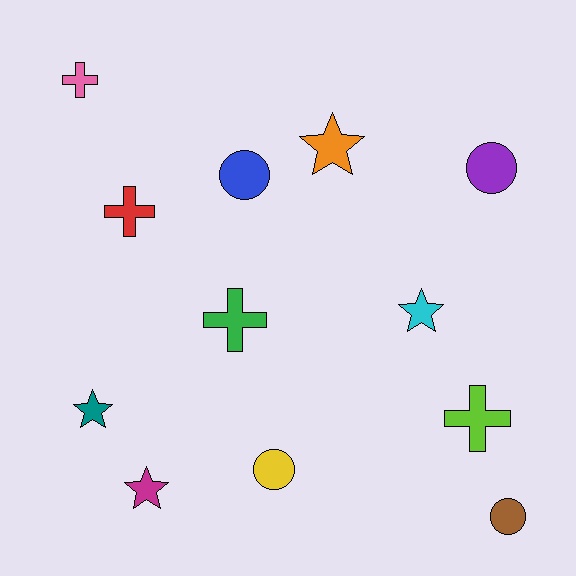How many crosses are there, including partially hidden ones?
There are 4 crosses.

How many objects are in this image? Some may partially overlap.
There are 12 objects.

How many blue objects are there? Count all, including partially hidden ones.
There is 1 blue object.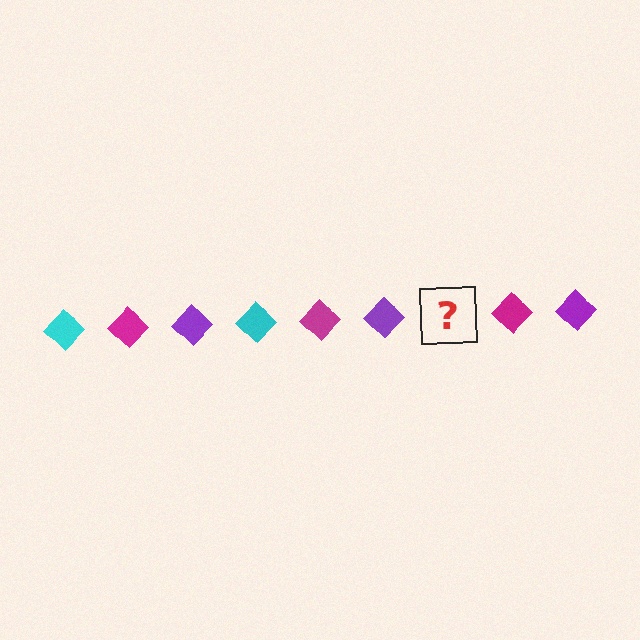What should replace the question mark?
The question mark should be replaced with a cyan diamond.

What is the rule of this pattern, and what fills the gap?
The rule is that the pattern cycles through cyan, magenta, purple diamonds. The gap should be filled with a cyan diamond.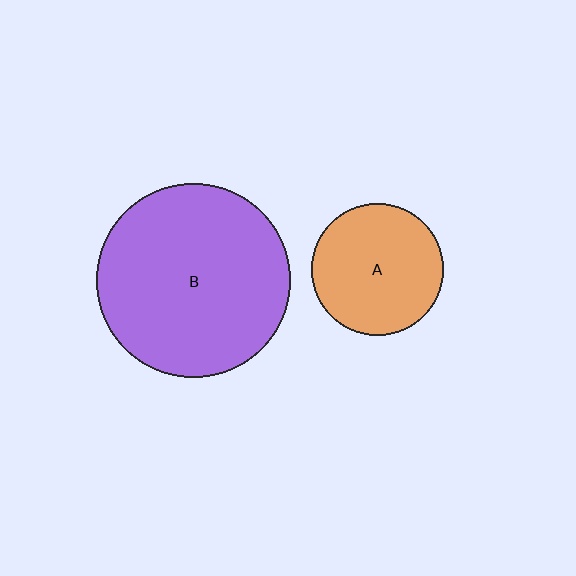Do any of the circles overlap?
No, none of the circles overlap.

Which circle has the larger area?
Circle B (purple).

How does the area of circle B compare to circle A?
Approximately 2.2 times.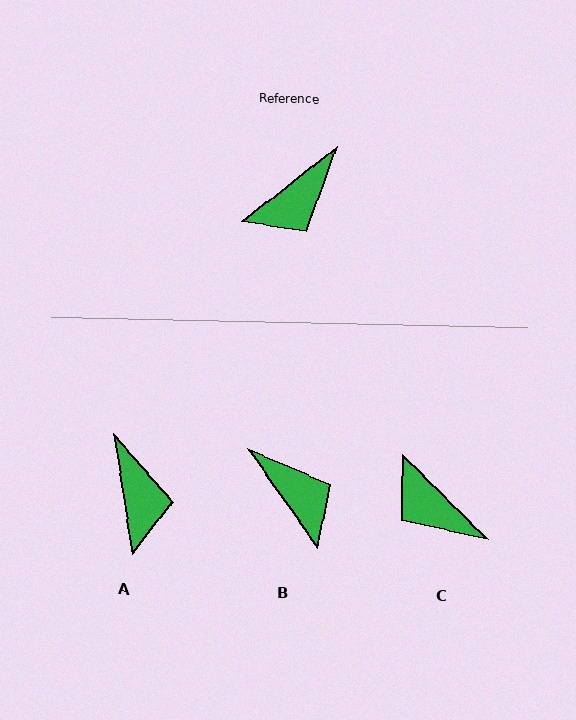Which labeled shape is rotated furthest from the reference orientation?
B, about 87 degrees away.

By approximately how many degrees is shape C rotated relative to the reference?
Approximately 83 degrees clockwise.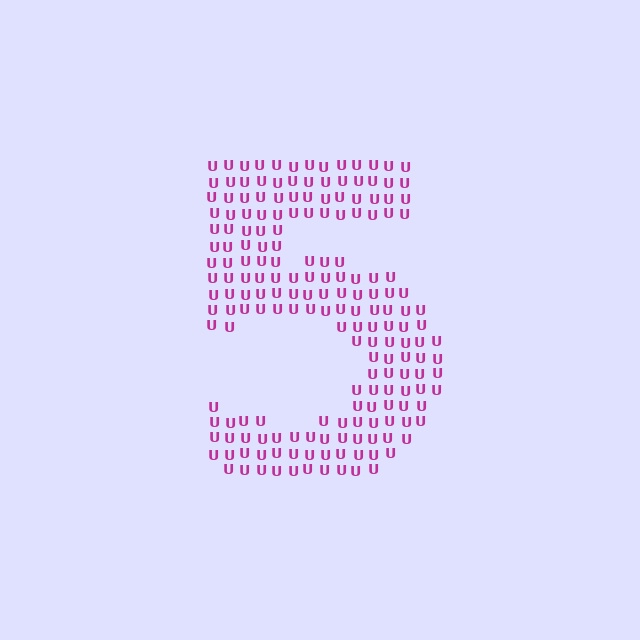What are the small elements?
The small elements are letter U's.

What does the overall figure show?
The overall figure shows the digit 5.